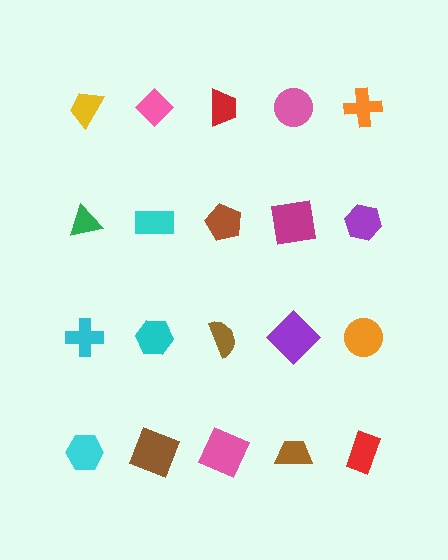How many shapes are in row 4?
5 shapes.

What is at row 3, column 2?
A cyan hexagon.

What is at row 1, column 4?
A pink circle.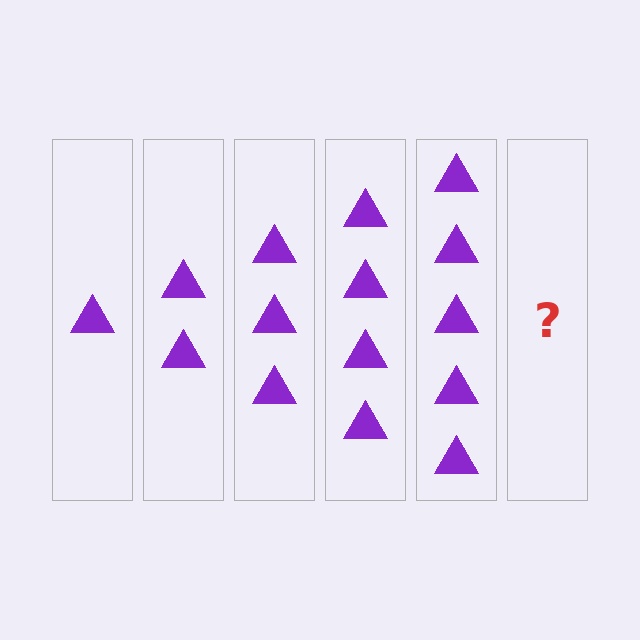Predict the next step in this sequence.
The next step is 6 triangles.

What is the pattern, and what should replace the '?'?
The pattern is that each step adds one more triangle. The '?' should be 6 triangles.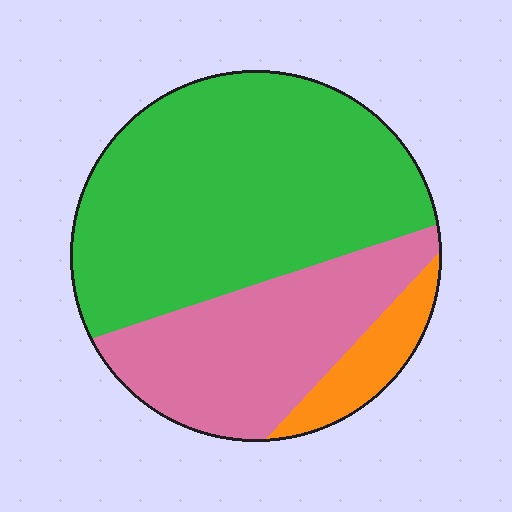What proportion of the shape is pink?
Pink covers 32% of the shape.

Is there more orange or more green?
Green.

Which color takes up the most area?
Green, at roughly 60%.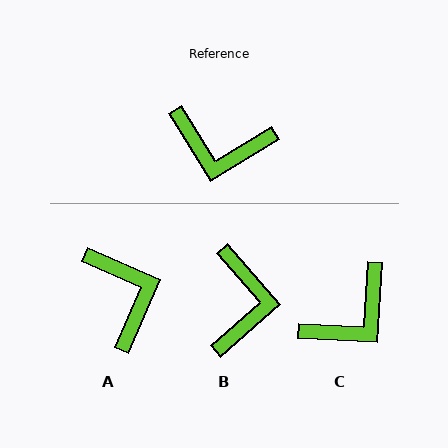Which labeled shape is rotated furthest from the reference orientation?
A, about 125 degrees away.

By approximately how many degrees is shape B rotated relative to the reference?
Approximately 100 degrees counter-clockwise.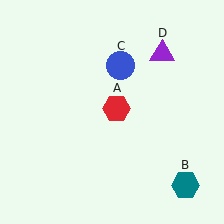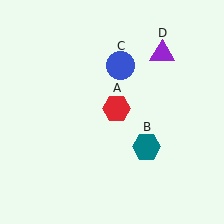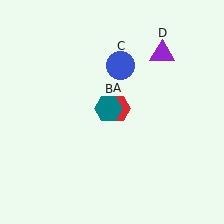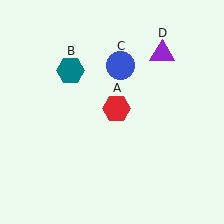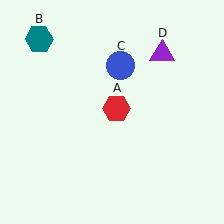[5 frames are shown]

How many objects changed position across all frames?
1 object changed position: teal hexagon (object B).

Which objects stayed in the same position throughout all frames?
Red hexagon (object A) and blue circle (object C) and purple triangle (object D) remained stationary.